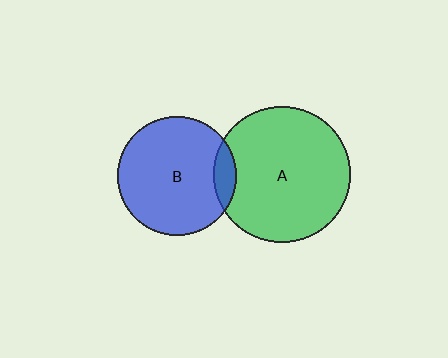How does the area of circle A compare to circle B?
Approximately 1.3 times.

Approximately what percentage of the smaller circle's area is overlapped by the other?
Approximately 10%.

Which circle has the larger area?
Circle A (green).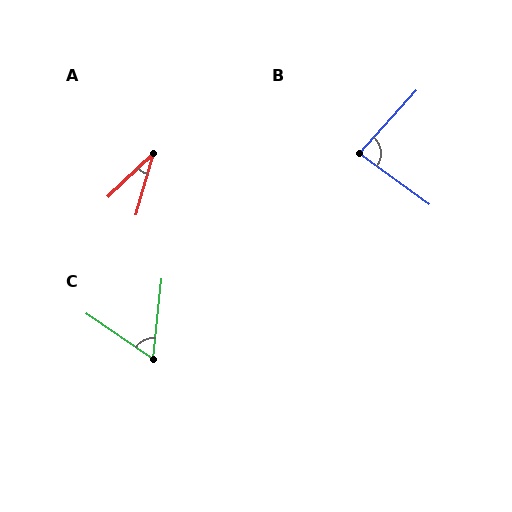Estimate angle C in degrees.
Approximately 62 degrees.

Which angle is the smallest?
A, at approximately 30 degrees.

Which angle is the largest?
B, at approximately 83 degrees.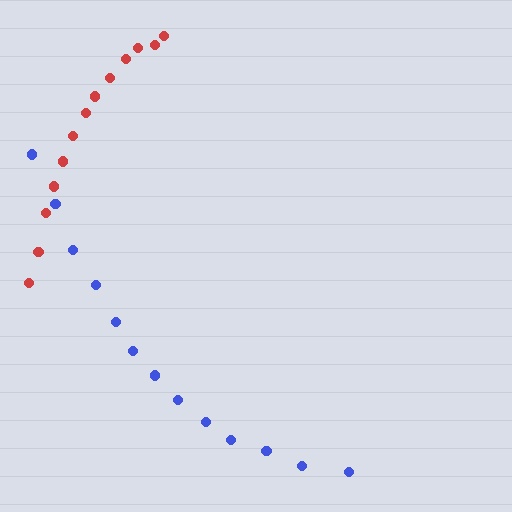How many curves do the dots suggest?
There are 2 distinct paths.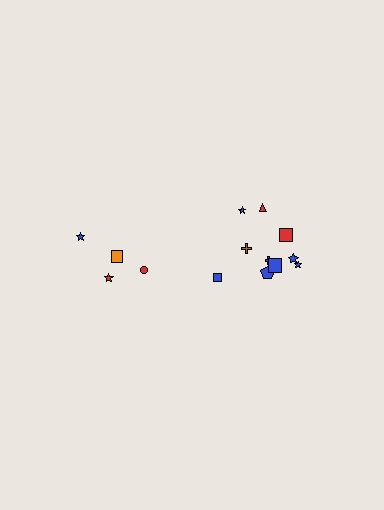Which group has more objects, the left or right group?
The right group.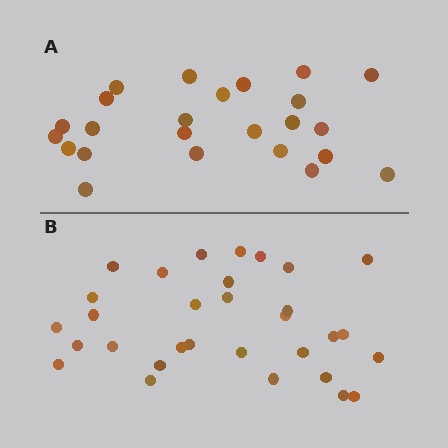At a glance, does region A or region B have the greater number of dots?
Region B (the bottom region) has more dots.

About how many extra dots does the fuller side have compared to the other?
Region B has roughly 8 or so more dots than region A.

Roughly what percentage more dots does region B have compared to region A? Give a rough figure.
About 30% more.